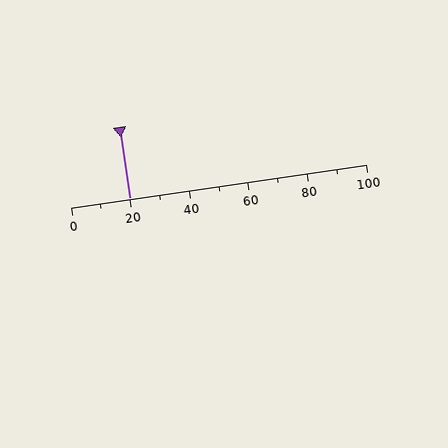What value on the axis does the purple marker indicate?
The marker indicates approximately 20.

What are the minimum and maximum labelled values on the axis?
The axis runs from 0 to 100.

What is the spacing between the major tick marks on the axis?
The major ticks are spaced 20 apart.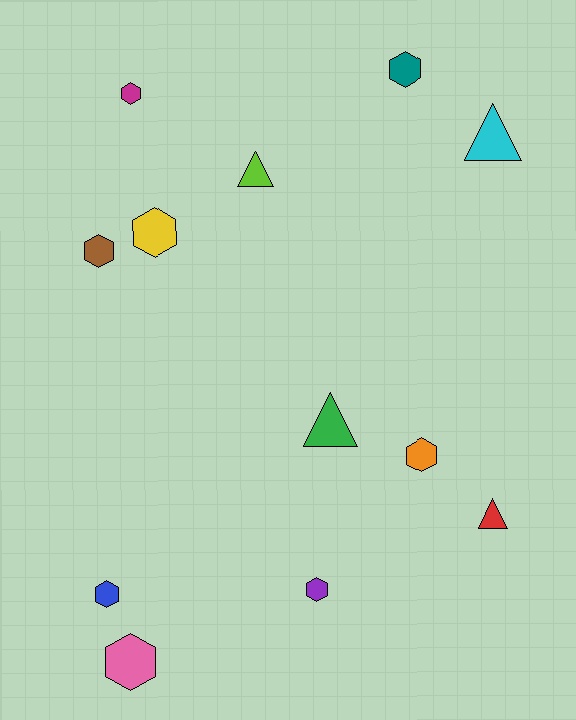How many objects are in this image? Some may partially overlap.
There are 12 objects.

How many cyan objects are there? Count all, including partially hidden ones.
There is 1 cyan object.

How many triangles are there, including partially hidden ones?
There are 4 triangles.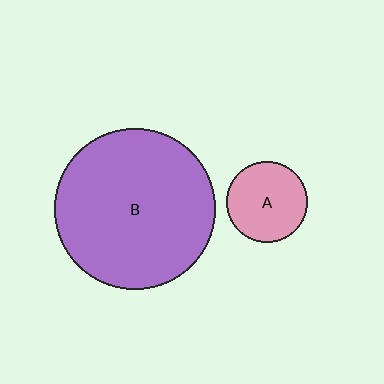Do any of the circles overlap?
No, none of the circles overlap.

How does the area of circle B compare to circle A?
Approximately 4.0 times.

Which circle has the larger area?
Circle B (purple).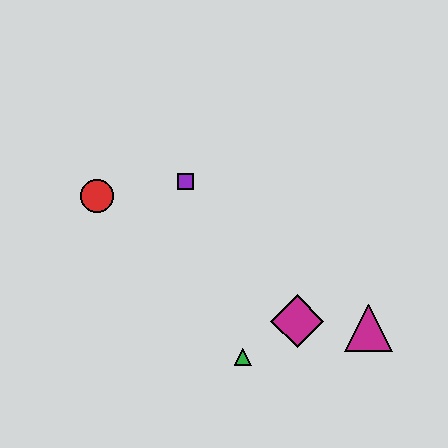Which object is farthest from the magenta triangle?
The red circle is farthest from the magenta triangle.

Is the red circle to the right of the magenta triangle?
No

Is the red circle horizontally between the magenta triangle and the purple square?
No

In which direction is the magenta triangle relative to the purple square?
The magenta triangle is to the right of the purple square.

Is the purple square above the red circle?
Yes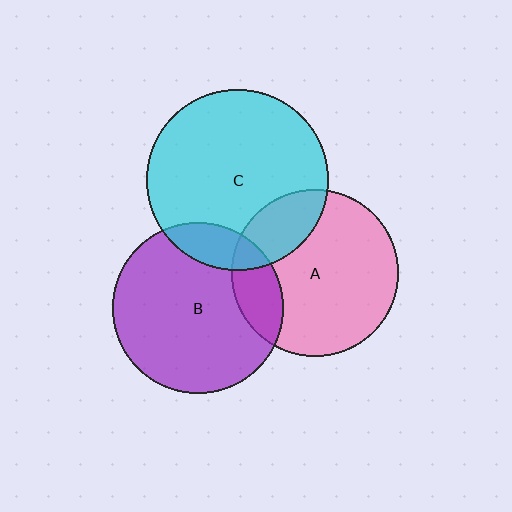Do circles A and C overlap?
Yes.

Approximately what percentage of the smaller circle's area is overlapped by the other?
Approximately 20%.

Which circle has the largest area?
Circle C (cyan).